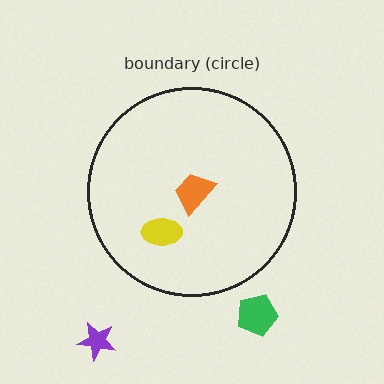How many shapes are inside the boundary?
2 inside, 2 outside.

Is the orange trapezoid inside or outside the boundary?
Inside.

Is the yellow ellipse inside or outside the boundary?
Inside.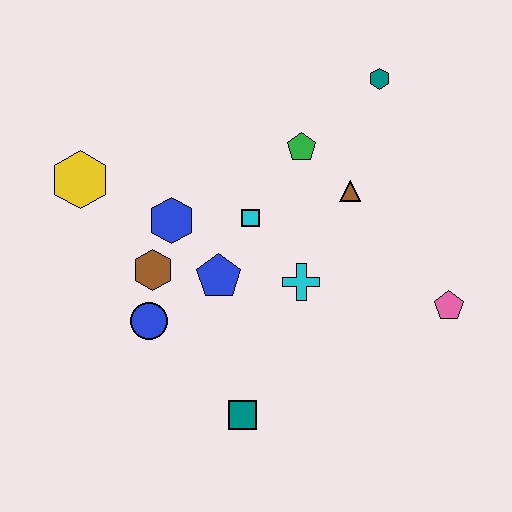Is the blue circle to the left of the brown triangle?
Yes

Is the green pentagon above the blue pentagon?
Yes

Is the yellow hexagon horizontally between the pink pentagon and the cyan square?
No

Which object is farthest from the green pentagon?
The teal square is farthest from the green pentagon.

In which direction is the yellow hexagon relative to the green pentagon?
The yellow hexagon is to the left of the green pentagon.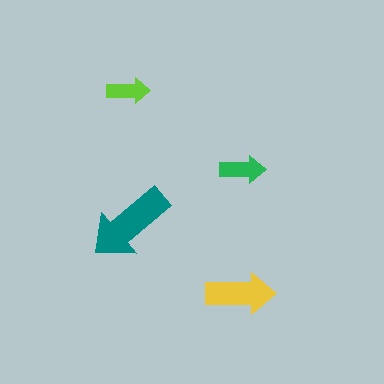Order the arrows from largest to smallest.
the teal one, the yellow one, the green one, the lime one.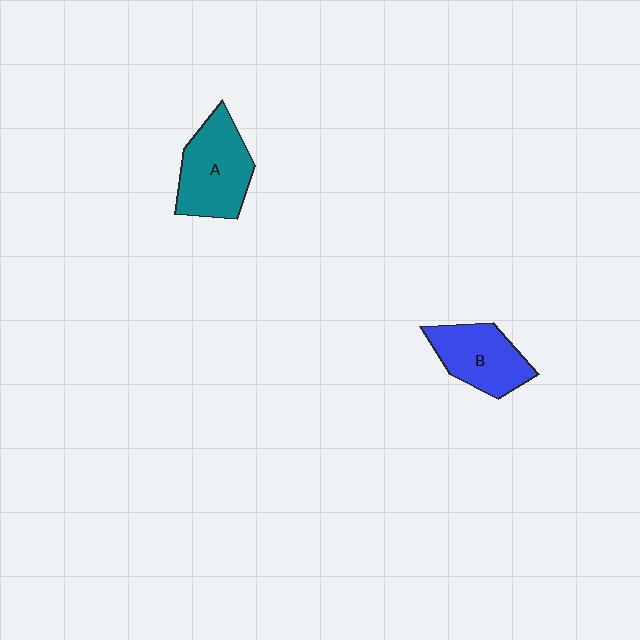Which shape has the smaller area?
Shape B (blue).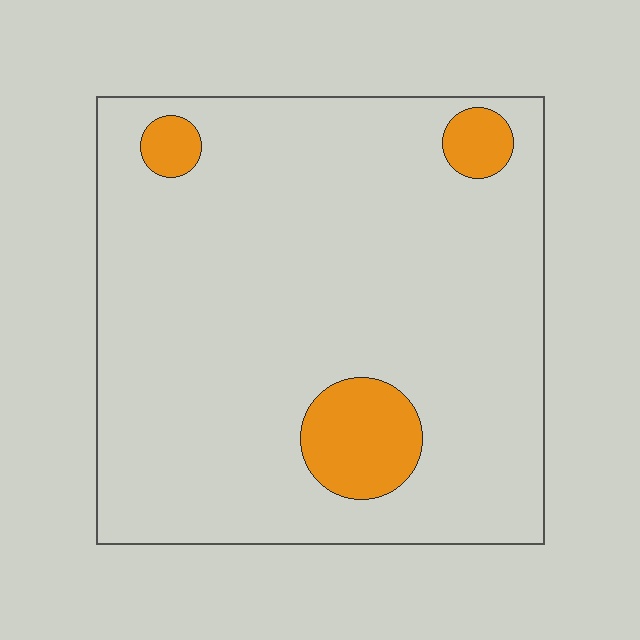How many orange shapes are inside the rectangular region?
3.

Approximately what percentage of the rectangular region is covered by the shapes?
Approximately 10%.